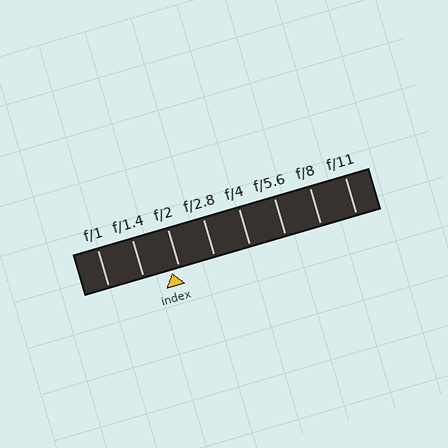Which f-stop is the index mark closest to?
The index mark is closest to f/2.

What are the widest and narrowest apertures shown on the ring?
The widest aperture shown is f/1 and the narrowest is f/11.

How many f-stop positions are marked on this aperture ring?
There are 8 f-stop positions marked.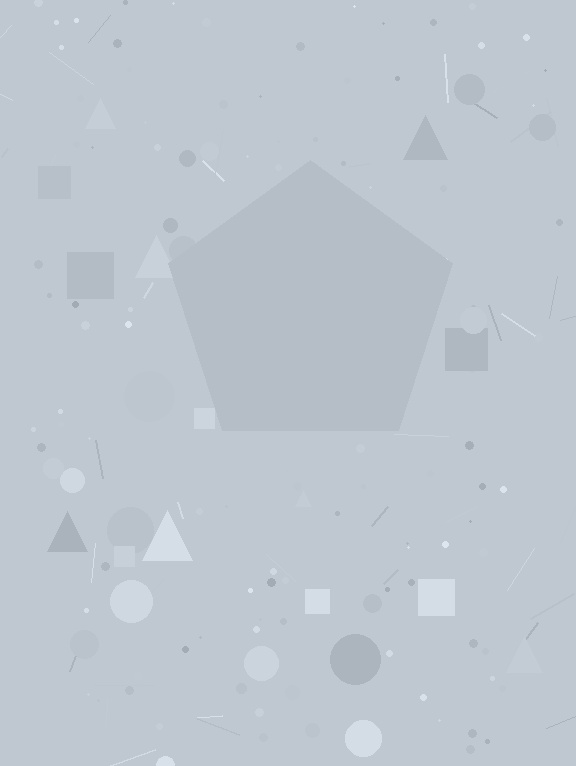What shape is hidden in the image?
A pentagon is hidden in the image.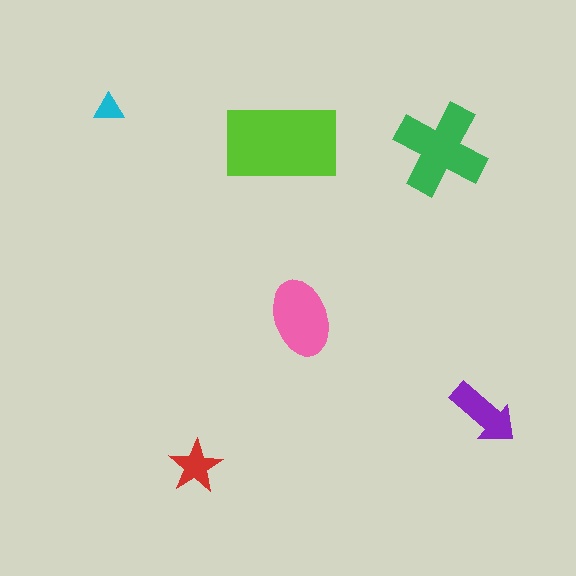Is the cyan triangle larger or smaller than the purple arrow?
Smaller.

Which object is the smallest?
The cyan triangle.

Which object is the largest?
The lime rectangle.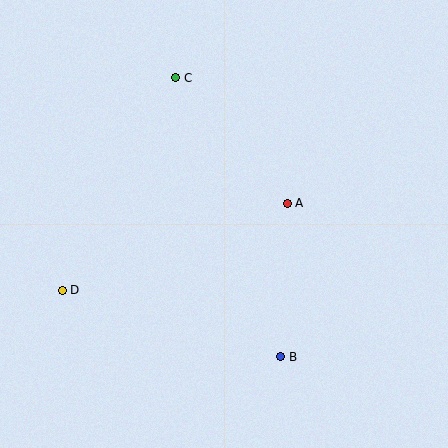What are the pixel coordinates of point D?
Point D is at (62, 290).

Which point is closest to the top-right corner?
Point A is closest to the top-right corner.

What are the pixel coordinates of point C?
Point C is at (176, 78).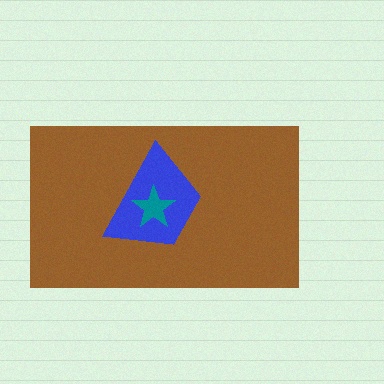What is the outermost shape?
The brown rectangle.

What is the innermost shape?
The teal star.